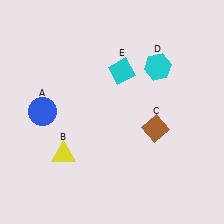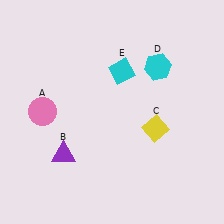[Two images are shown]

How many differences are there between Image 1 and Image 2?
There are 3 differences between the two images.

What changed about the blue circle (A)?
In Image 1, A is blue. In Image 2, it changed to pink.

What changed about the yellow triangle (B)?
In Image 1, B is yellow. In Image 2, it changed to purple.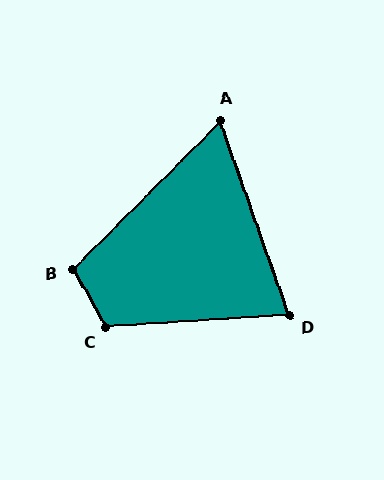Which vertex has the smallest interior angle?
A, at approximately 64 degrees.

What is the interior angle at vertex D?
Approximately 74 degrees (acute).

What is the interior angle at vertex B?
Approximately 106 degrees (obtuse).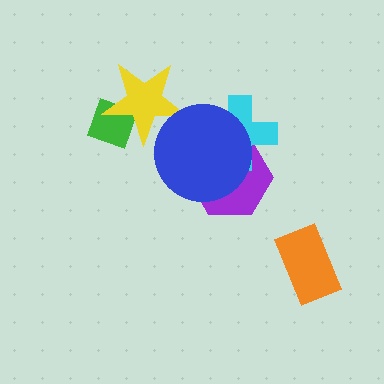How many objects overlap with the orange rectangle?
0 objects overlap with the orange rectangle.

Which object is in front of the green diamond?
The yellow star is in front of the green diamond.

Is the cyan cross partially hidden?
Yes, it is partially covered by another shape.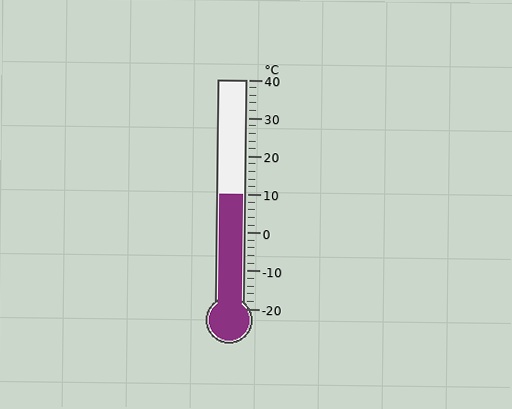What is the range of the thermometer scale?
The thermometer scale ranges from -20°C to 40°C.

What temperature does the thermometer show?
The thermometer shows approximately 10°C.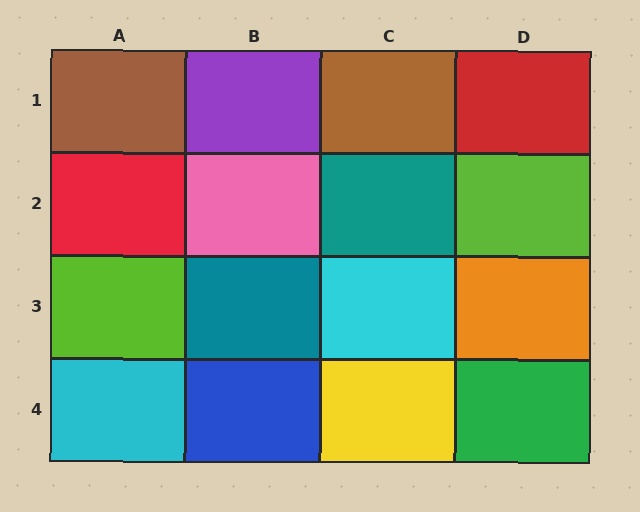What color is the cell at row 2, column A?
Red.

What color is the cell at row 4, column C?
Yellow.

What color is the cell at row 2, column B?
Pink.